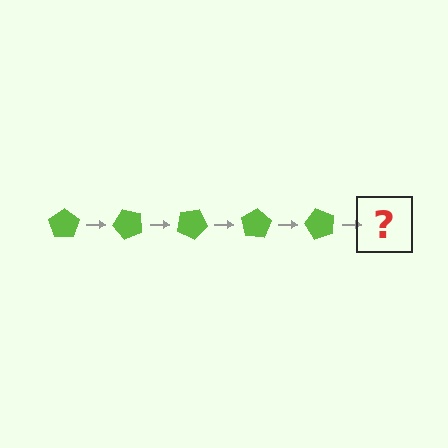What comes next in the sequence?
The next element should be a lime pentagon rotated 250 degrees.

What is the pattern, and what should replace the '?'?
The pattern is that the pentagon rotates 50 degrees each step. The '?' should be a lime pentagon rotated 250 degrees.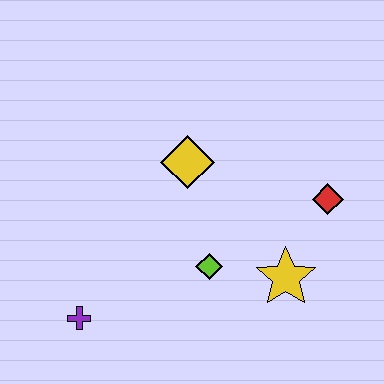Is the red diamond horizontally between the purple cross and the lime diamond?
No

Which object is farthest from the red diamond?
The purple cross is farthest from the red diamond.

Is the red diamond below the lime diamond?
No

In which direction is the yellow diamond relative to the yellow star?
The yellow diamond is above the yellow star.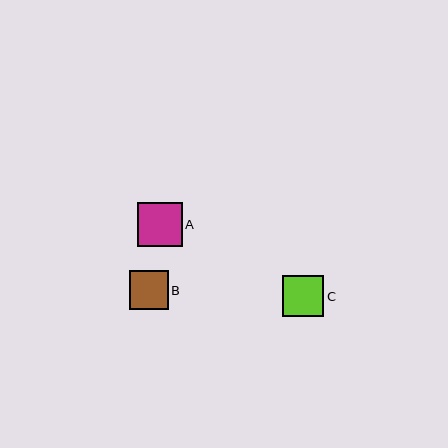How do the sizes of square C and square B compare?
Square C and square B are approximately the same size.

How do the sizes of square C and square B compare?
Square C and square B are approximately the same size.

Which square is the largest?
Square A is the largest with a size of approximately 44 pixels.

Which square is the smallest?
Square B is the smallest with a size of approximately 38 pixels.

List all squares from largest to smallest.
From largest to smallest: A, C, B.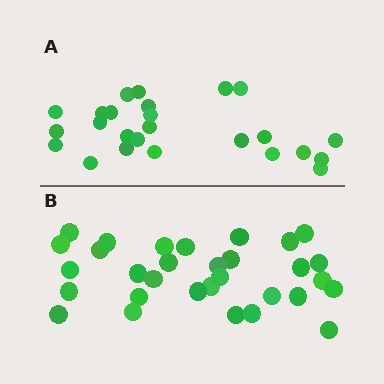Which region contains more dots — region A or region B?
Region B (the bottom region) has more dots.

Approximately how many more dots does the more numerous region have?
Region B has about 6 more dots than region A.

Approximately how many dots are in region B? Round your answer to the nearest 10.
About 30 dots. (The exact count is 31, which rounds to 30.)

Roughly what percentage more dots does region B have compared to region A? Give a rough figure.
About 25% more.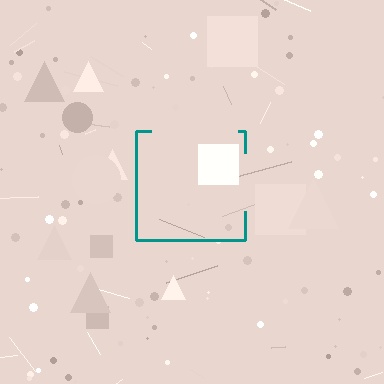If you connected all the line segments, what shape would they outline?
They would outline a square.